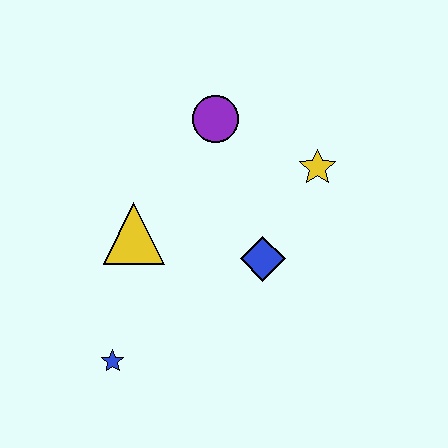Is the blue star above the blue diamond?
No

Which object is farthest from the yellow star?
The blue star is farthest from the yellow star.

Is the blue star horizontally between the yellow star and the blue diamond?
No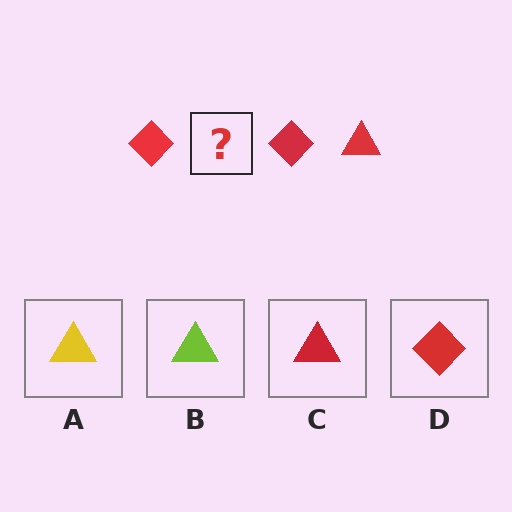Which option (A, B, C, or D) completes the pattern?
C.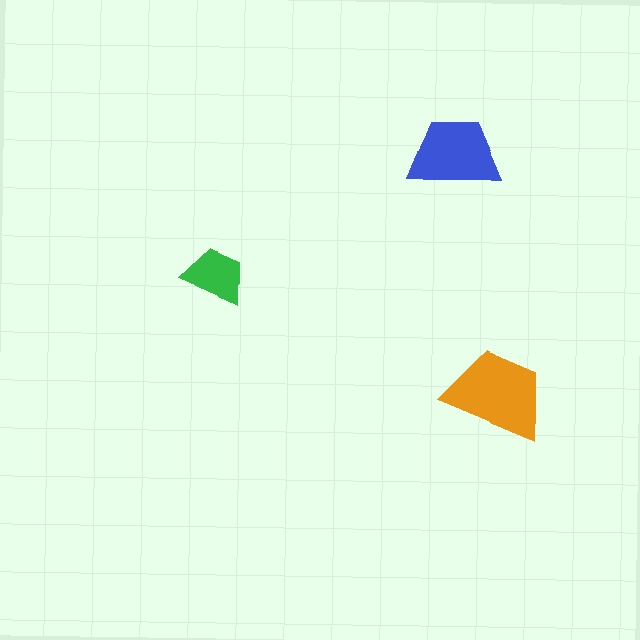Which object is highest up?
The blue trapezoid is topmost.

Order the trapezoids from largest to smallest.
the orange one, the blue one, the green one.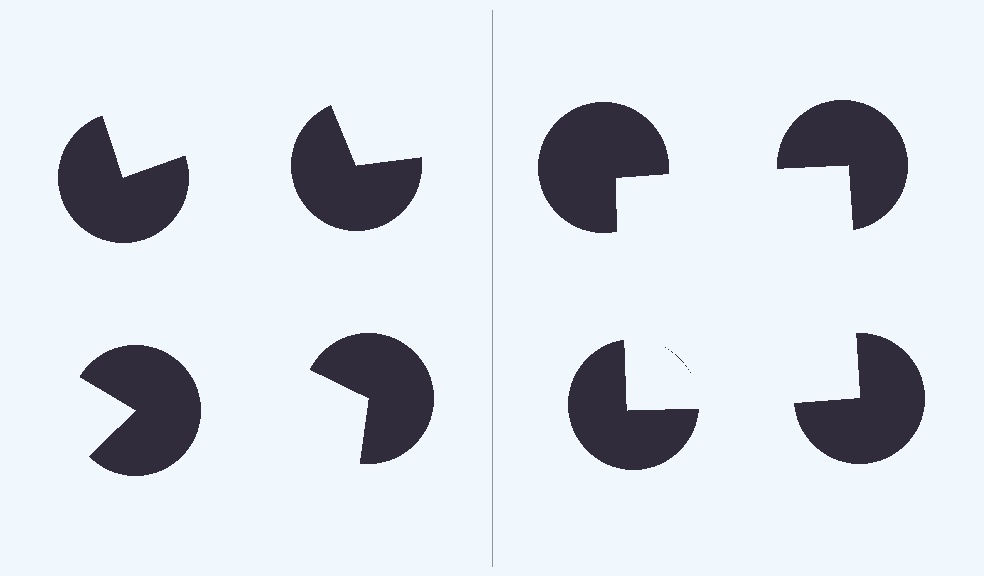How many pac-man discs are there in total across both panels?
8 — 4 on each side.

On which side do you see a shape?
An illusory square appears on the right side. On the left side the wedge cuts are rotated, so no coherent shape forms.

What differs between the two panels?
The pac-man discs are positioned identically on both sides; only the wedge orientations differ. On the right they align to a square; on the left they are misaligned.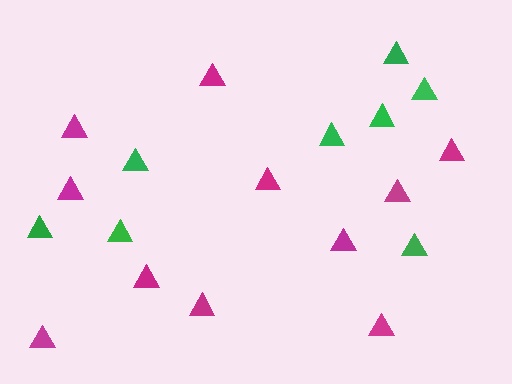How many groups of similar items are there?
There are 2 groups: one group of magenta triangles (11) and one group of green triangles (8).